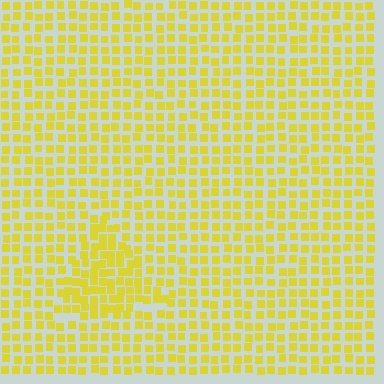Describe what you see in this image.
The image contains small yellow elements arranged at two different densities. A triangle-shaped region is visible where the elements are more densely packed than the surrounding area.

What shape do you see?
I see a triangle.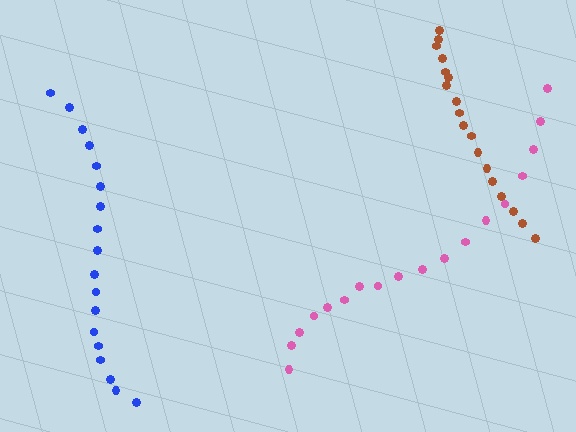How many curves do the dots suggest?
There are 3 distinct paths.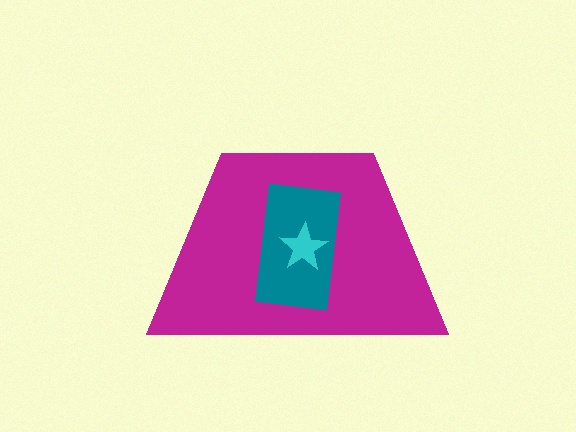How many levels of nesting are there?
3.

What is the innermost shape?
The cyan star.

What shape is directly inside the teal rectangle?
The cyan star.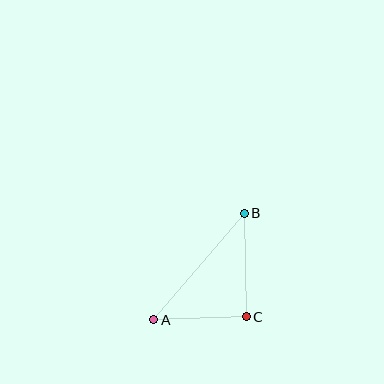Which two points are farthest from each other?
Points A and B are farthest from each other.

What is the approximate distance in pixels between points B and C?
The distance between B and C is approximately 104 pixels.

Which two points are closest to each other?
Points A and C are closest to each other.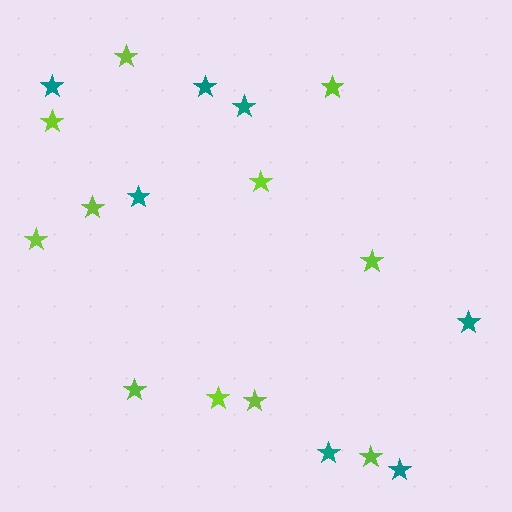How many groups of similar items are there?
There are 2 groups: one group of teal stars (7) and one group of lime stars (11).